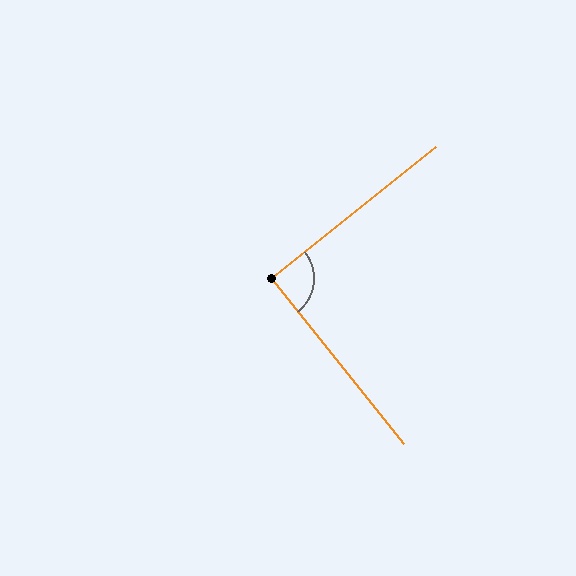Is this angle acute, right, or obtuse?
It is approximately a right angle.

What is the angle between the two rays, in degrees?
Approximately 90 degrees.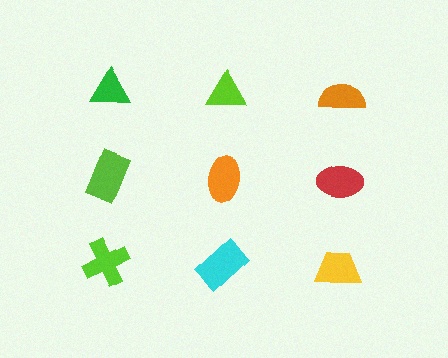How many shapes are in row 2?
3 shapes.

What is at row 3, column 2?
A cyan rectangle.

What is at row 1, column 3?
An orange semicircle.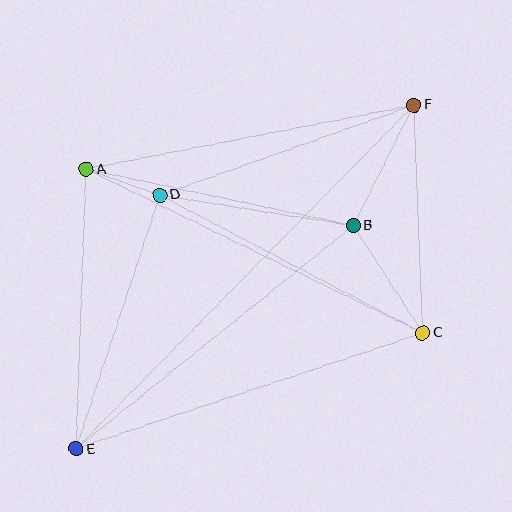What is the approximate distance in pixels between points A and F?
The distance between A and F is approximately 334 pixels.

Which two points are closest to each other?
Points A and D are closest to each other.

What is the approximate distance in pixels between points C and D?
The distance between C and D is approximately 297 pixels.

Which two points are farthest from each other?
Points E and F are farthest from each other.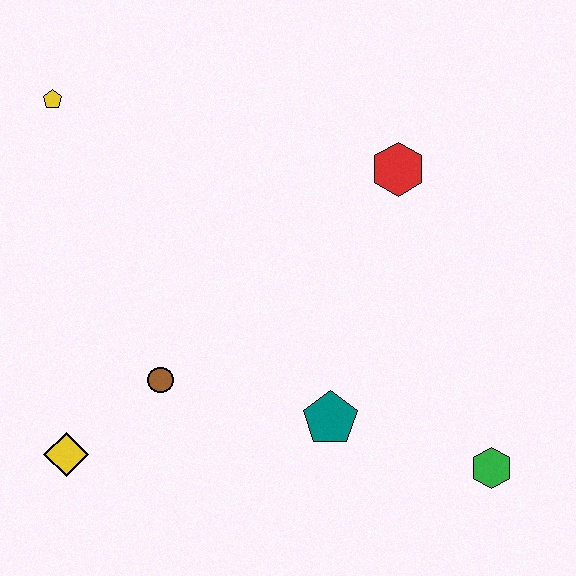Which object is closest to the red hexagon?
The teal pentagon is closest to the red hexagon.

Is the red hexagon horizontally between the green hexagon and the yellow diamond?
Yes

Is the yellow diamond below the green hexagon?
No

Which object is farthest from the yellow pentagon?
The green hexagon is farthest from the yellow pentagon.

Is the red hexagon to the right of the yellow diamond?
Yes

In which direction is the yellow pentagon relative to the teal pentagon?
The yellow pentagon is above the teal pentagon.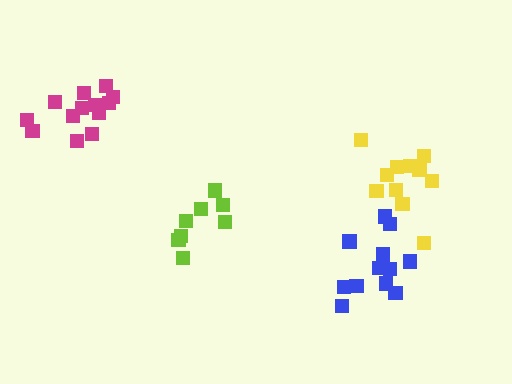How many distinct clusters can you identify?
There are 4 distinct clusters.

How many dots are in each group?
Group 1: 11 dots, Group 2: 13 dots, Group 3: 12 dots, Group 4: 8 dots (44 total).